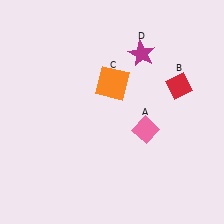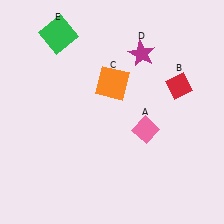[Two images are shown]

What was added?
A green square (E) was added in Image 2.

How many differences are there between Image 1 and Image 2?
There is 1 difference between the two images.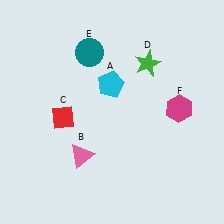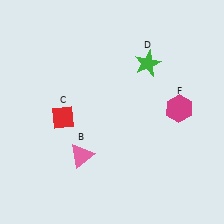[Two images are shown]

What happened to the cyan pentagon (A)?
The cyan pentagon (A) was removed in Image 2. It was in the top-left area of Image 1.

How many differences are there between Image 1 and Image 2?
There are 2 differences between the two images.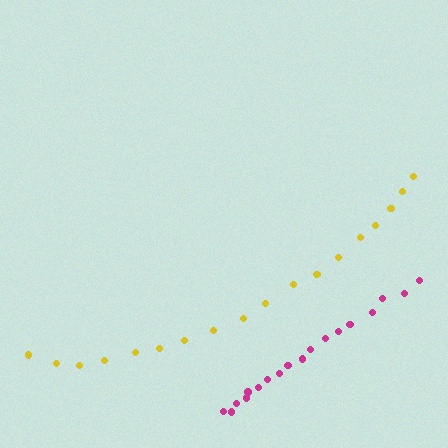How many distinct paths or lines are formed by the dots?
There are 2 distinct paths.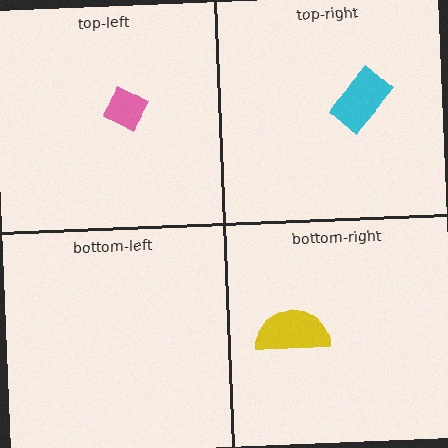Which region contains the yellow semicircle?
The bottom-right region.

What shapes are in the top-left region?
The pink diamond.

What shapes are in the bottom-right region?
The yellow semicircle.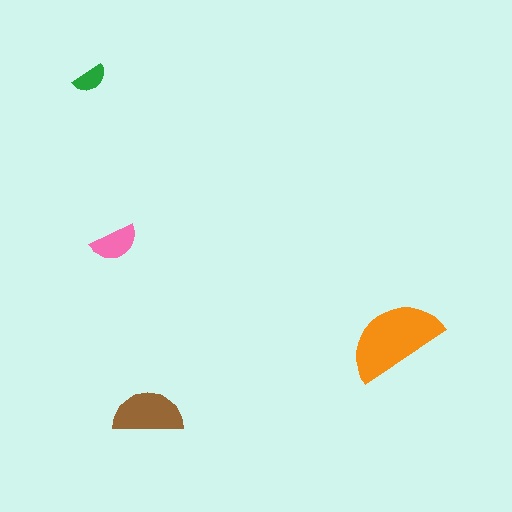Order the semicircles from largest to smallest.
the orange one, the brown one, the pink one, the green one.